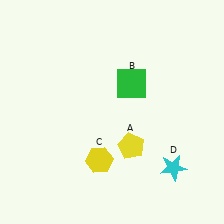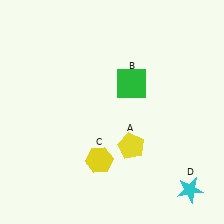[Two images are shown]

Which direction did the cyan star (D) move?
The cyan star (D) moved down.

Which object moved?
The cyan star (D) moved down.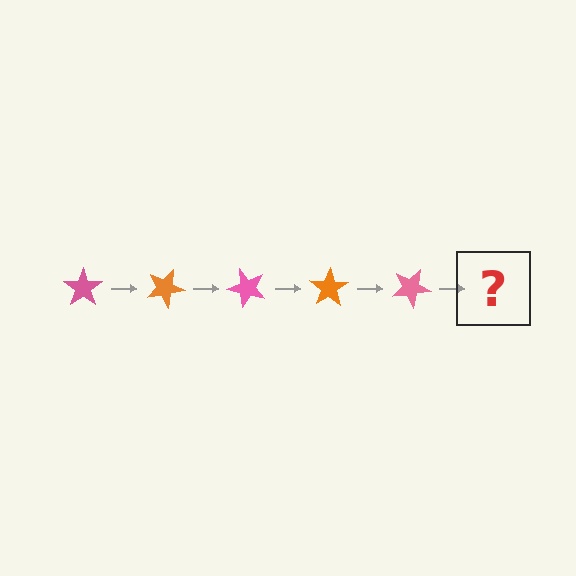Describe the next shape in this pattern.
It should be an orange star, rotated 125 degrees from the start.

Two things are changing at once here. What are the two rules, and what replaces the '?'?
The two rules are that it rotates 25 degrees each step and the color cycles through pink and orange. The '?' should be an orange star, rotated 125 degrees from the start.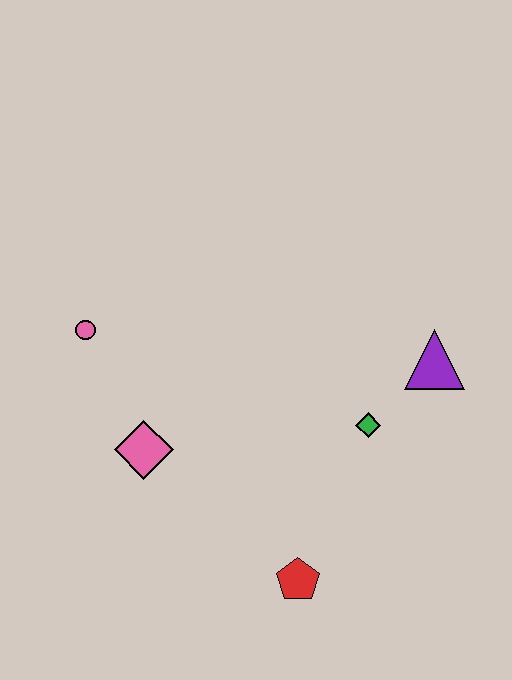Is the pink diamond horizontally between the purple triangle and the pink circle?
Yes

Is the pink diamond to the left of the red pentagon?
Yes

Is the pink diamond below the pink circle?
Yes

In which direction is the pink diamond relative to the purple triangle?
The pink diamond is to the left of the purple triangle.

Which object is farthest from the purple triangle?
The pink circle is farthest from the purple triangle.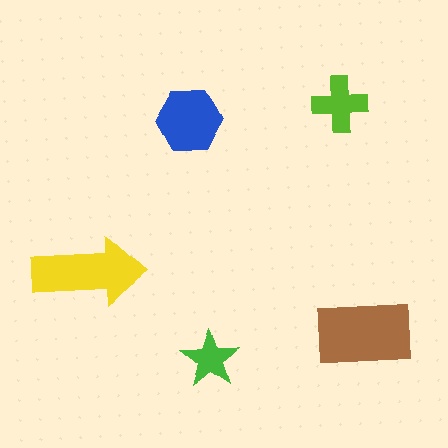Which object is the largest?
The brown rectangle.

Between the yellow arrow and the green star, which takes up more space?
The yellow arrow.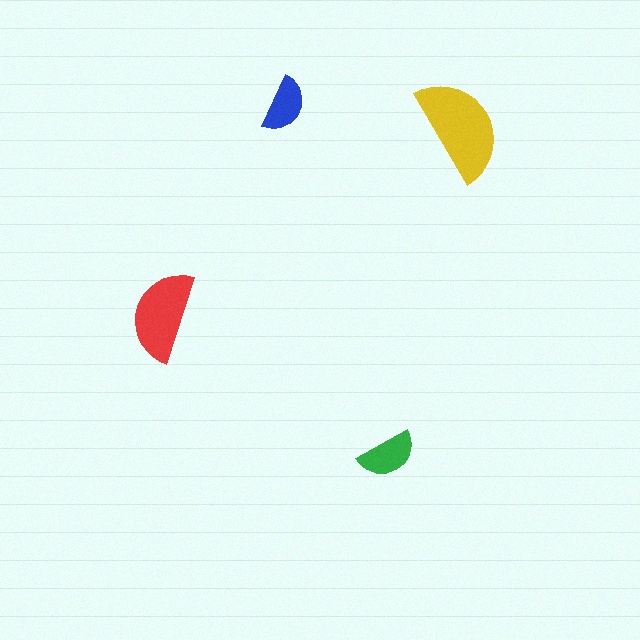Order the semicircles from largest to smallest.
the yellow one, the red one, the green one, the blue one.